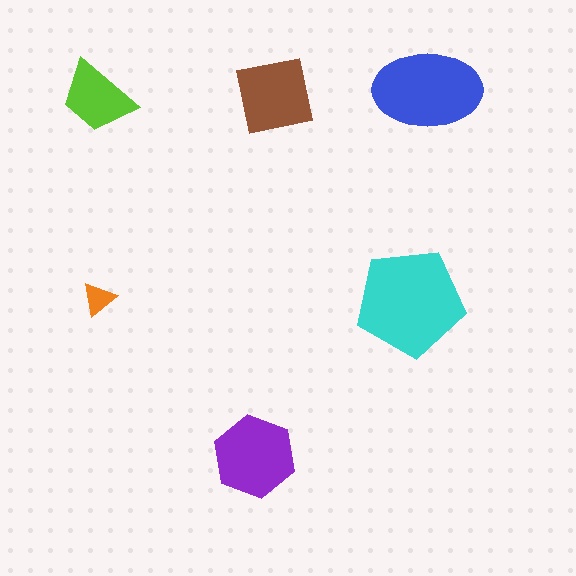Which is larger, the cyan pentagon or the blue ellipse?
The cyan pentagon.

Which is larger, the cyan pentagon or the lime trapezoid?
The cyan pentagon.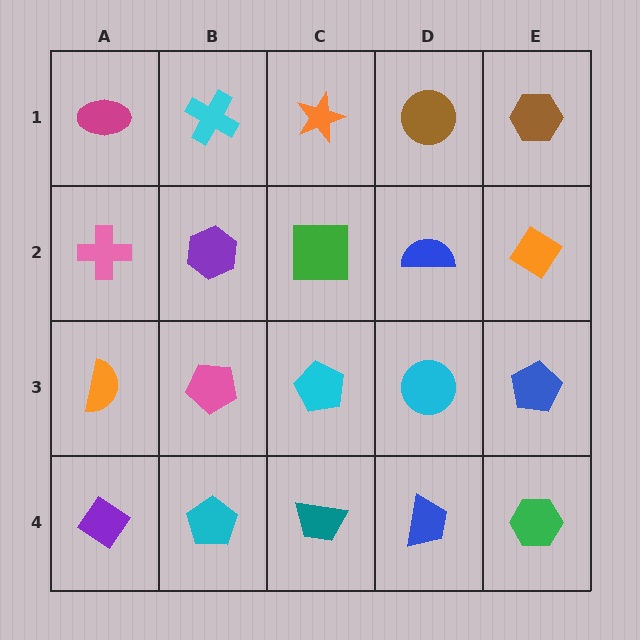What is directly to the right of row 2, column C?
A blue semicircle.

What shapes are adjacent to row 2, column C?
An orange star (row 1, column C), a cyan pentagon (row 3, column C), a purple hexagon (row 2, column B), a blue semicircle (row 2, column D).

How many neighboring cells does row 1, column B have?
3.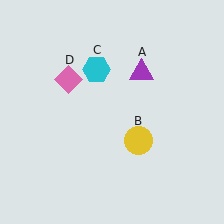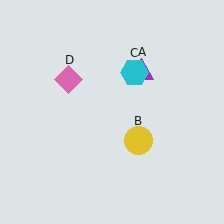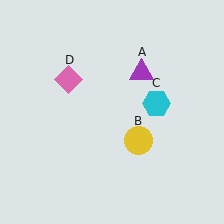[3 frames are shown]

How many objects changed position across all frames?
1 object changed position: cyan hexagon (object C).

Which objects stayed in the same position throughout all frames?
Purple triangle (object A) and yellow circle (object B) and pink diamond (object D) remained stationary.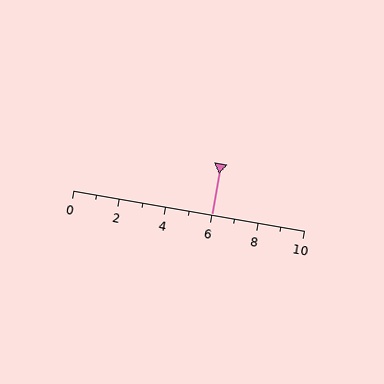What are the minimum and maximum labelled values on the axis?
The axis runs from 0 to 10.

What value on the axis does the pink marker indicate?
The marker indicates approximately 6.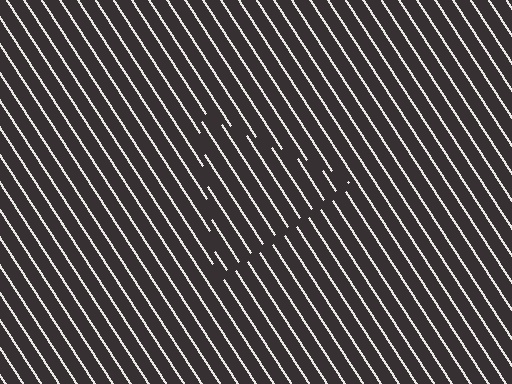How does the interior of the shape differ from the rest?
The interior of the shape contains the same grating, shifted by half a period — the contour is defined by the phase discontinuity where line-ends from the inner and outer gratings abut.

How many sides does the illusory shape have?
3 sides — the line-ends trace a triangle.